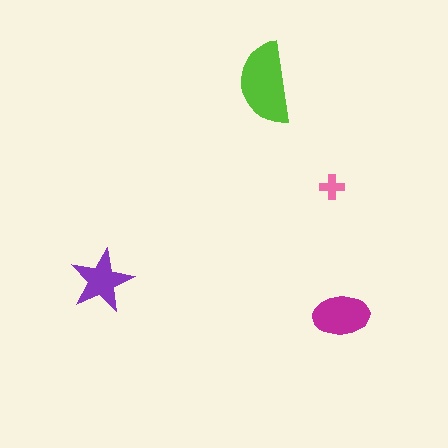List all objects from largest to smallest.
The lime semicircle, the magenta ellipse, the purple star, the pink cross.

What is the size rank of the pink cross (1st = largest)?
4th.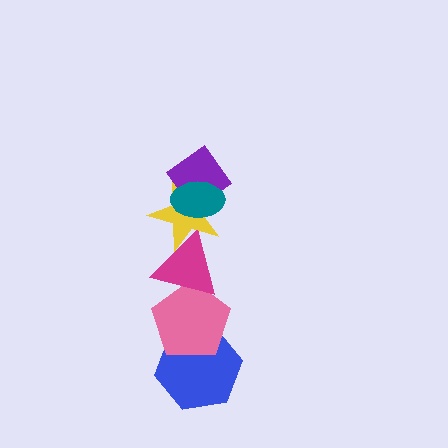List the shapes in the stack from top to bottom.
From top to bottom: the teal ellipse, the purple diamond, the yellow star, the magenta triangle, the pink pentagon, the blue hexagon.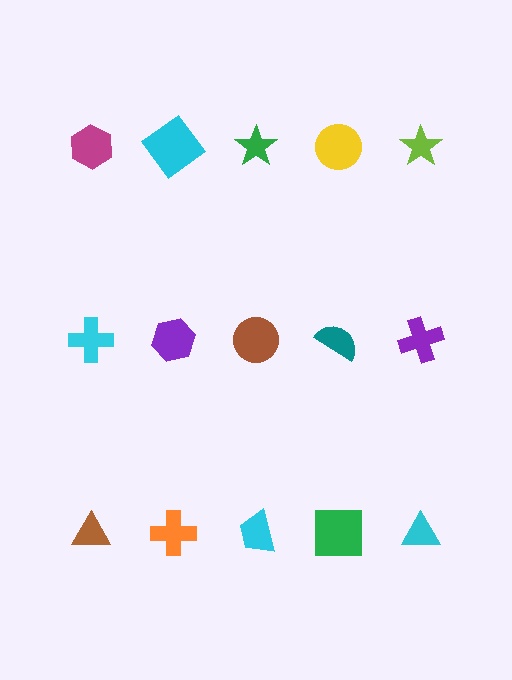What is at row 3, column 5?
A cyan triangle.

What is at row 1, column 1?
A magenta hexagon.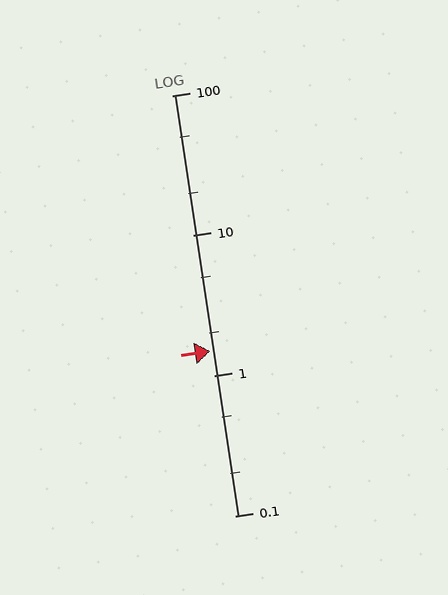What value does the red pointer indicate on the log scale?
The pointer indicates approximately 1.5.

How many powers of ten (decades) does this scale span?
The scale spans 3 decades, from 0.1 to 100.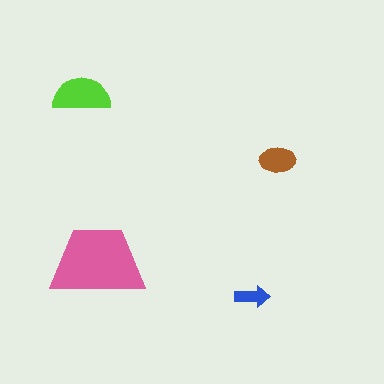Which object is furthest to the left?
The lime semicircle is leftmost.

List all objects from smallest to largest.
The blue arrow, the brown ellipse, the lime semicircle, the pink trapezoid.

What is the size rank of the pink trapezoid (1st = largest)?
1st.